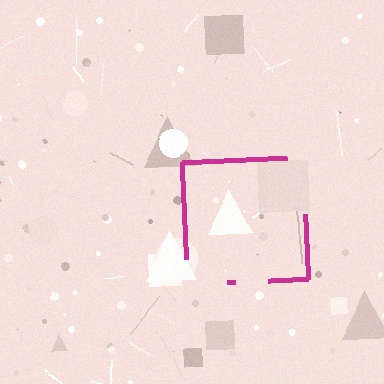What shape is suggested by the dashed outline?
The dashed outline suggests a square.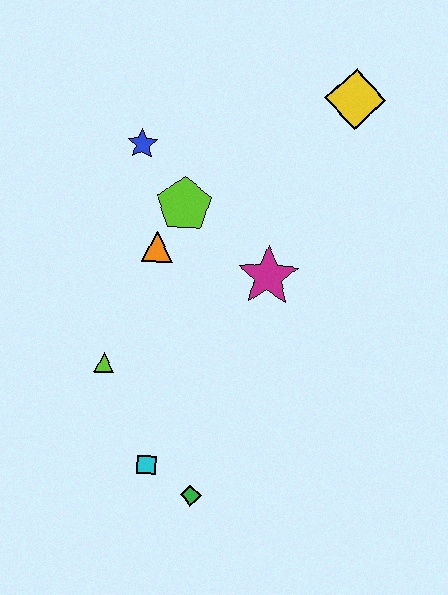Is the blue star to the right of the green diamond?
No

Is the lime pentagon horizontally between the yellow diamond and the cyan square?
Yes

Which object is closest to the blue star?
The lime pentagon is closest to the blue star.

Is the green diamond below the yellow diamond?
Yes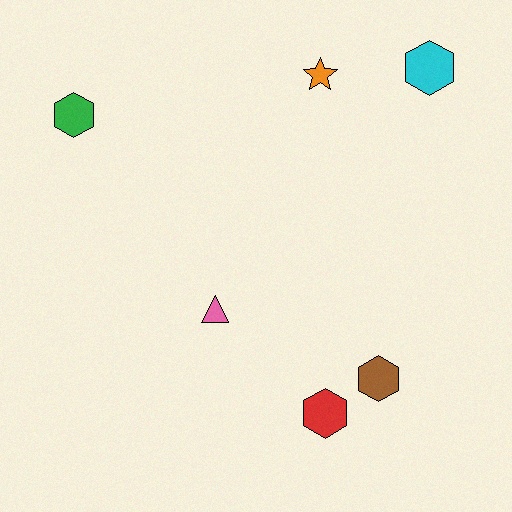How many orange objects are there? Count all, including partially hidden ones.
There is 1 orange object.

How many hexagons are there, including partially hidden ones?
There are 4 hexagons.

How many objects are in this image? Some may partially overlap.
There are 6 objects.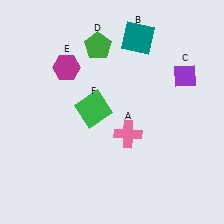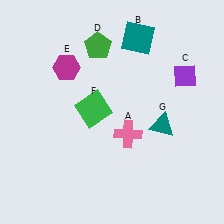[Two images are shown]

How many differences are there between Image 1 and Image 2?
There is 1 difference between the two images.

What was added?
A teal triangle (G) was added in Image 2.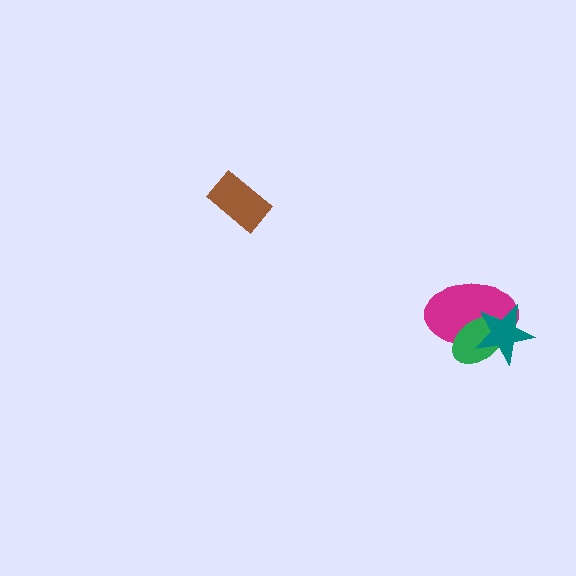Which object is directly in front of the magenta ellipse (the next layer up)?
The green ellipse is directly in front of the magenta ellipse.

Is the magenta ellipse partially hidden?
Yes, it is partially covered by another shape.